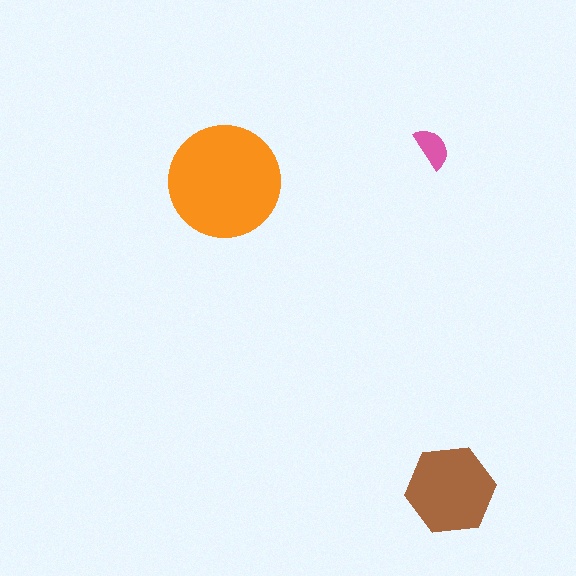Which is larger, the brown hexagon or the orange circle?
The orange circle.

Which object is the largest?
The orange circle.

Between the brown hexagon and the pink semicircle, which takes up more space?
The brown hexagon.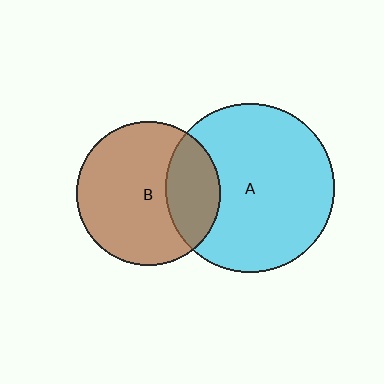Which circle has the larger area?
Circle A (cyan).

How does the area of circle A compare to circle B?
Approximately 1.4 times.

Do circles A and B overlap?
Yes.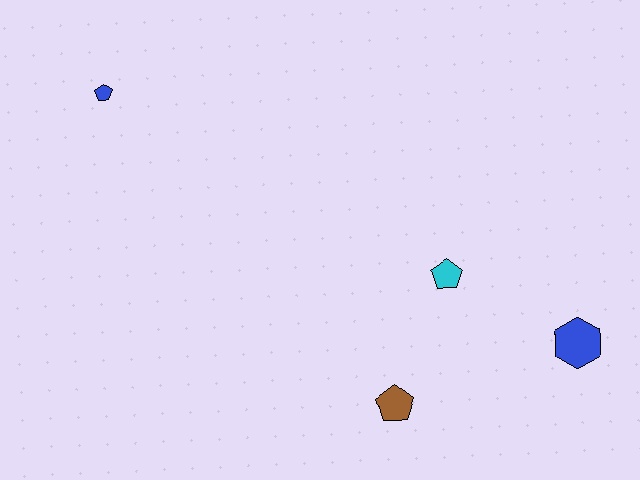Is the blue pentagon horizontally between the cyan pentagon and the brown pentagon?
No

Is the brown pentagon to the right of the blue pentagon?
Yes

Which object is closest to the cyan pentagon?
The brown pentagon is closest to the cyan pentagon.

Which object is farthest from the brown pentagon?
The blue pentagon is farthest from the brown pentagon.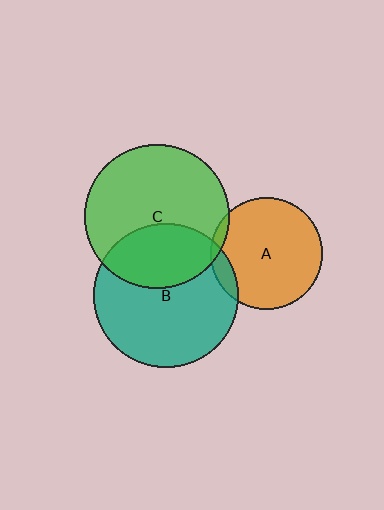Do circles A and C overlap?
Yes.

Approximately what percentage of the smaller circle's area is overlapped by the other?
Approximately 5%.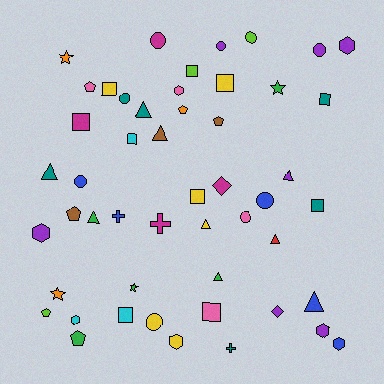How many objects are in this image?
There are 50 objects.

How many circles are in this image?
There are 9 circles.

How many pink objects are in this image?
There are 4 pink objects.